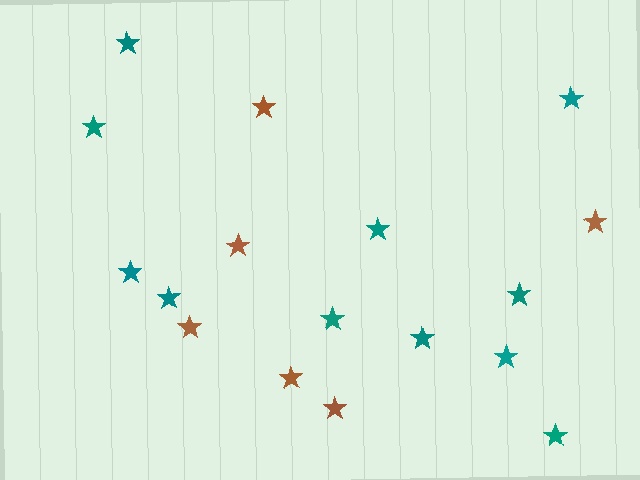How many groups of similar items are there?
There are 2 groups: one group of teal stars (11) and one group of brown stars (6).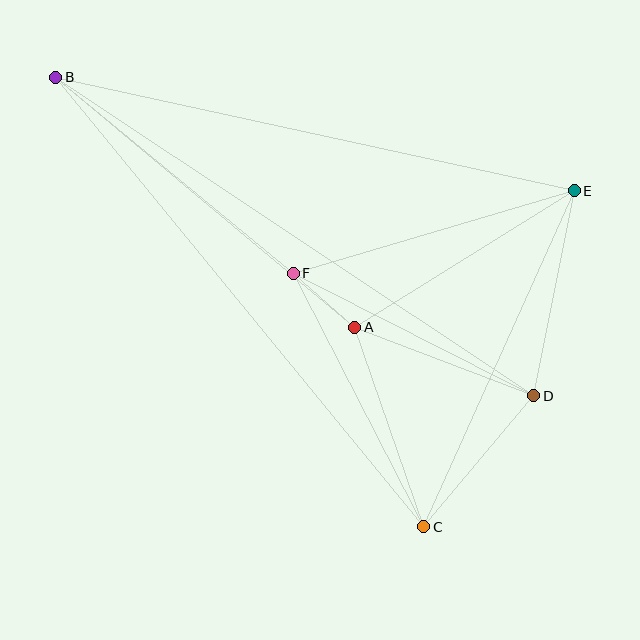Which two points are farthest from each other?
Points B and C are farthest from each other.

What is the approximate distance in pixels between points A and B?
The distance between A and B is approximately 390 pixels.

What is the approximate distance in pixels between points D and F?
The distance between D and F is approximately 270 pixels.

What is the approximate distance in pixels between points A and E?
The distance between A and E is approximately 259 pixels.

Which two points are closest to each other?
Points A and F are closest to each other.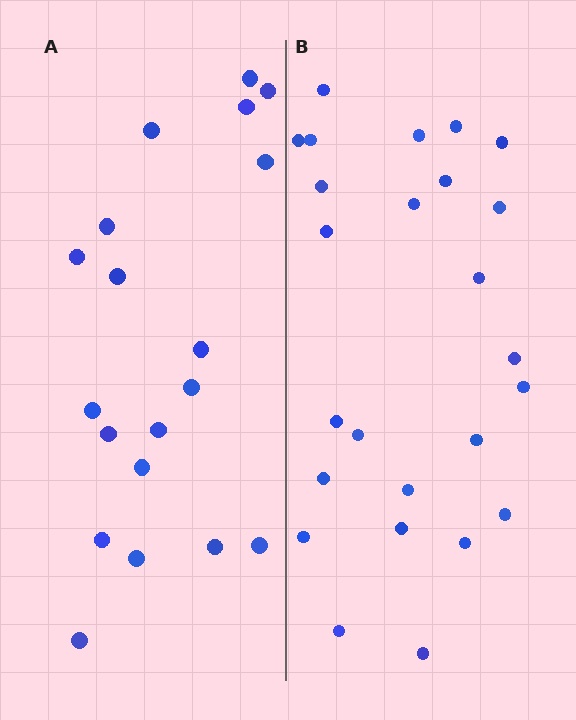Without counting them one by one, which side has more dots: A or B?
Region B (the right region) has more dots.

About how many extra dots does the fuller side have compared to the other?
Region B has about 6 more dots than region A.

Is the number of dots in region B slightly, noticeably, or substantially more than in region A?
Region B has noticeably more, but not dramatically so. The ratio is roughly 1.3 to 1.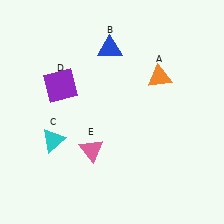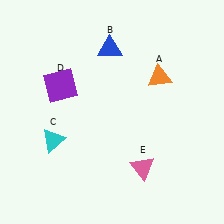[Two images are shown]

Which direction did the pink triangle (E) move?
The pink triangle (E) moved right.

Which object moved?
The pink triangle (E) moved right.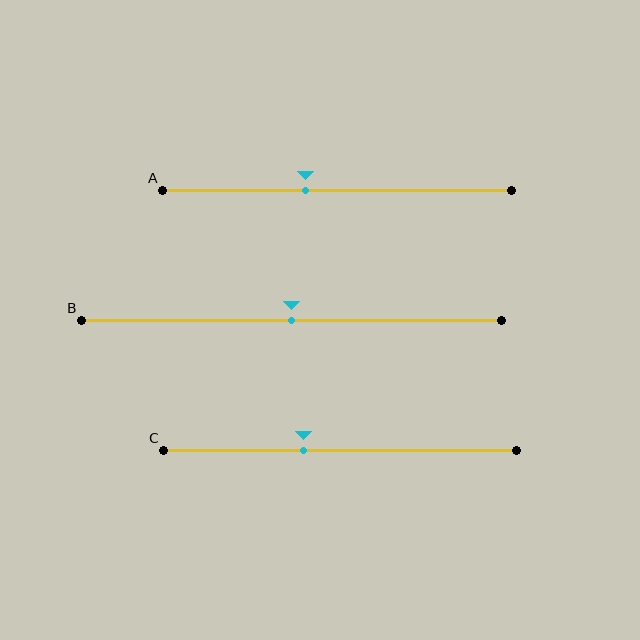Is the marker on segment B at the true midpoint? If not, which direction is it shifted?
Yes, the marker on segment B is at the true midpoint.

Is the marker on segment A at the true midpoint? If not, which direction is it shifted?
No, the marker on segment A is shifted to the left by about 9% of the segment length.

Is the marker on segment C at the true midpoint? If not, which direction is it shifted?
No, the marker on segment C is shifted to the left by about 10% of the segment length.